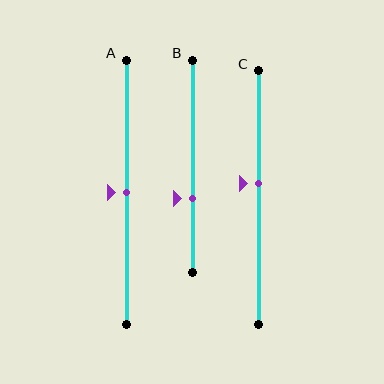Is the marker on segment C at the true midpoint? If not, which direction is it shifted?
No, the marker on segment C is shifted upward by about 5% of the segment length.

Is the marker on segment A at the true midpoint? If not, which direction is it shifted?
Yes, the marker on segment A is at the true midpoint.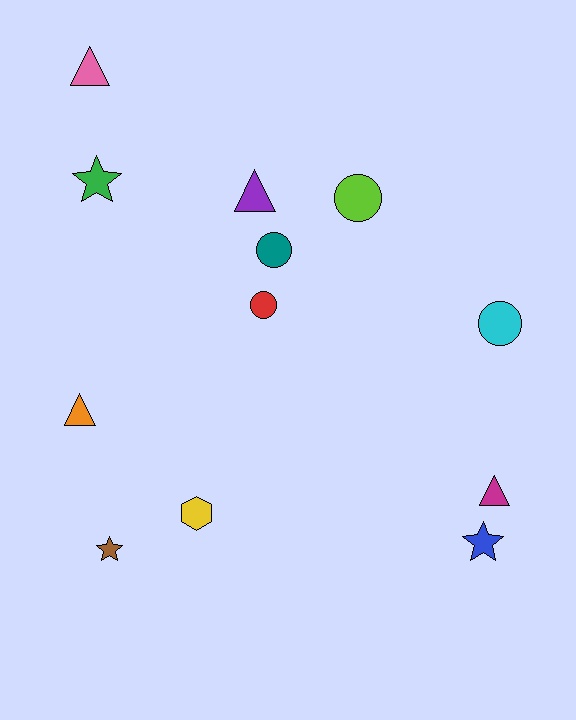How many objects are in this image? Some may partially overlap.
There are 12 objects.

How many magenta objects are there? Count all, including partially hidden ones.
There is 1 magenta object.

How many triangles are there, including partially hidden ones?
There are 4 triangles.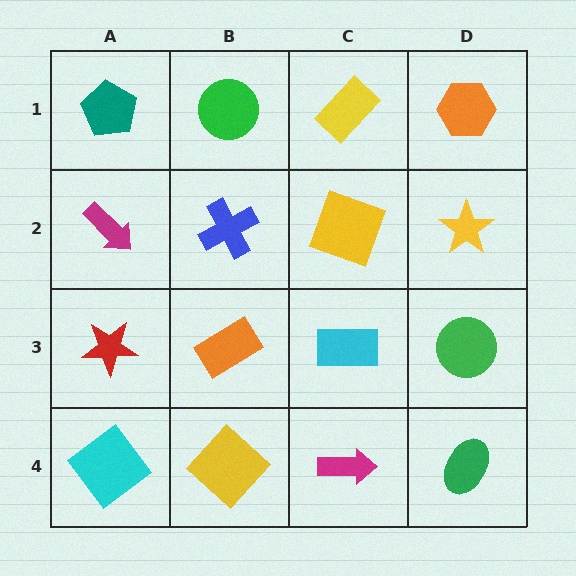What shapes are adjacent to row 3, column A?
A magenta arrow (row 2, column A), a cyan diamond (row 4, column A), an orange rectangle (row 3, column B).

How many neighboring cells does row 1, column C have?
3.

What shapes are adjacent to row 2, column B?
A green circle (row 1, column B), an orange rectangle (row 3, column B), a magenta arrow (row 2, column A), a yellow square (row 2, column C).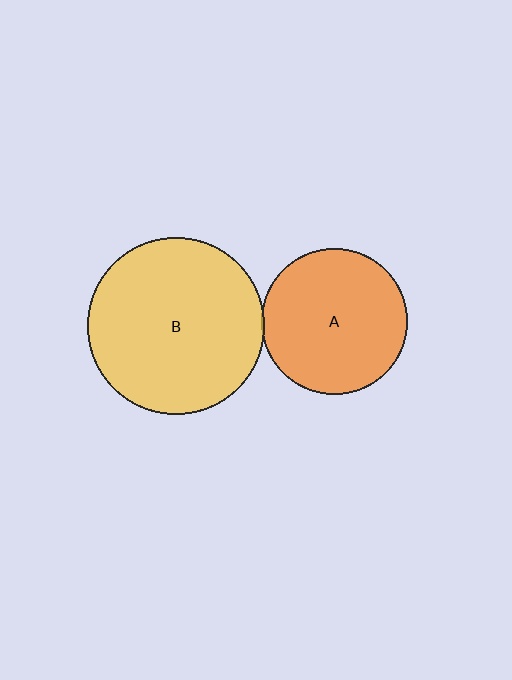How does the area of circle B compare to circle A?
Approximately 1.5 times.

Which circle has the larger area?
Circle B (yellow).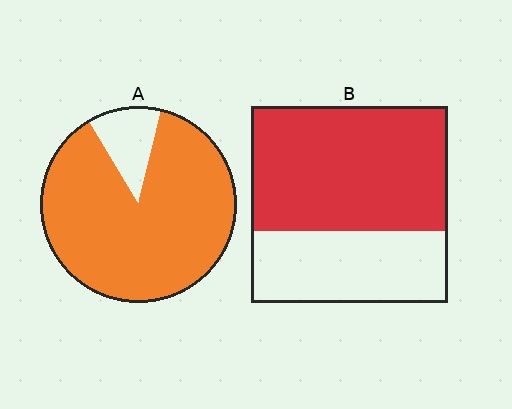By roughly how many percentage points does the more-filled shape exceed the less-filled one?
By roughly 25 percentage points (A over B).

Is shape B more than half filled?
Yes.